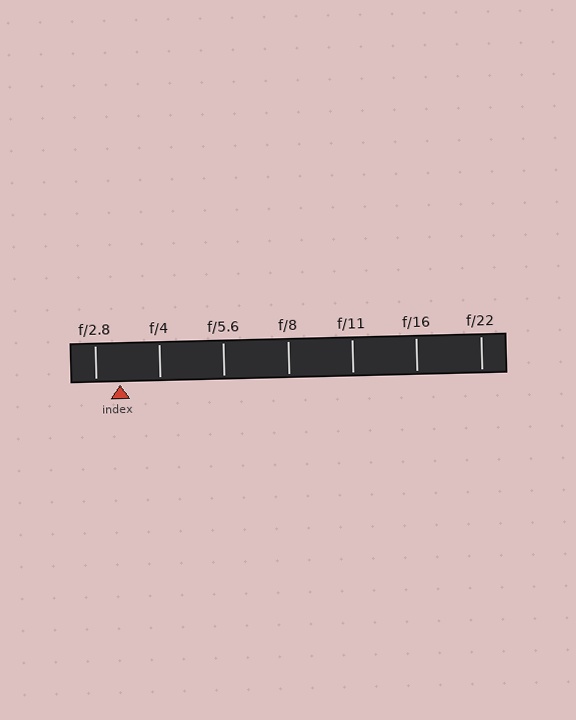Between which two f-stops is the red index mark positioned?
The index mark is between f/2.8 and f/4.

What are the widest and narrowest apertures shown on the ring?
The widest aperture shown is f/2.8 and the narrowest is f/22.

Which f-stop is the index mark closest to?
The index mark is closest to f/2.8.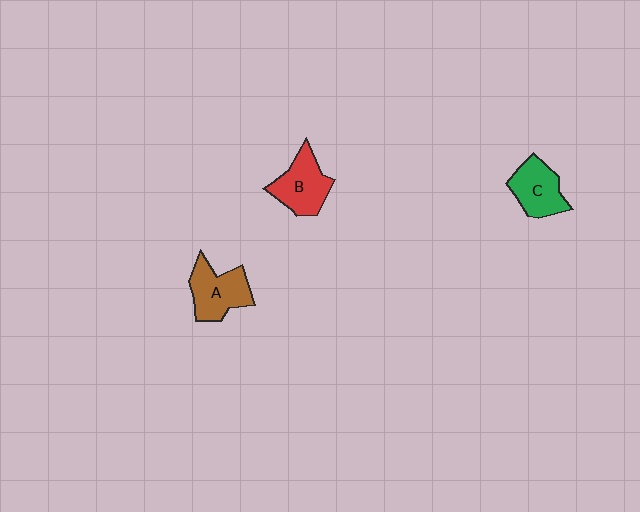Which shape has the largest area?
Shape A (brown).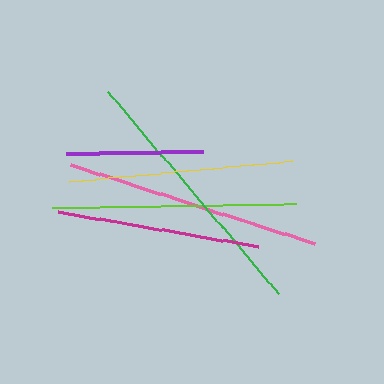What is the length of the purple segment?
The purple segment is approximately 137 pixels long.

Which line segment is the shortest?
The purple line is the shortest at approximately 137 pixels.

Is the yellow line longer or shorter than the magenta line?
The yellow line is longer than the magenta line.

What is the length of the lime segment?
The lime segment is approximately 244 pixels long.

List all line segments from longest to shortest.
From longest to shortest: green, pink, lime, yellow, magenta, purple.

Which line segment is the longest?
The green line is the longest at approximately 264 pixels.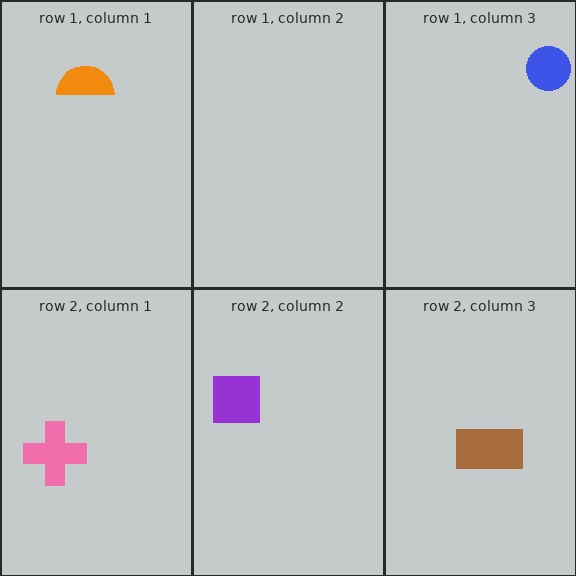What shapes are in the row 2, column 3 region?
The brown rectangle.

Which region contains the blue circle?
The row 1, column 3 region.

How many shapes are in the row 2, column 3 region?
1.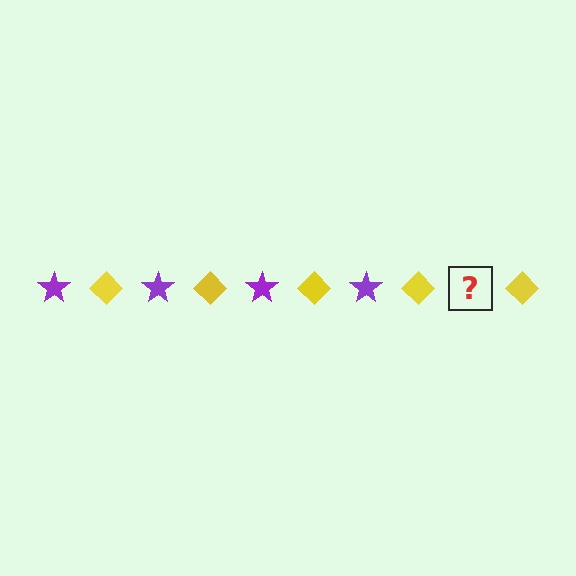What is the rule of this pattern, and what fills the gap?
The rule is that the pattern alternates between purple star and yellow diamond. The gap should be filled with a purple star.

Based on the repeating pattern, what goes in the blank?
The blank should be a purple star.